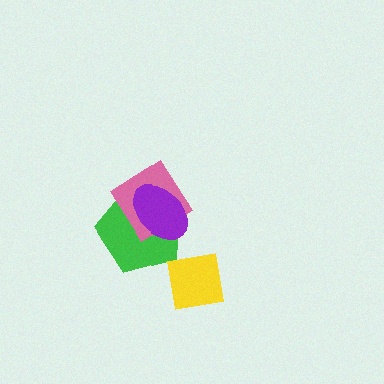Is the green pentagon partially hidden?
Yes, it is partially covered by another shape.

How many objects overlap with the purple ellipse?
2 objects overlap with the purple ellipse.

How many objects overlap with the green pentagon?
2 objects overlap with the green pentagon.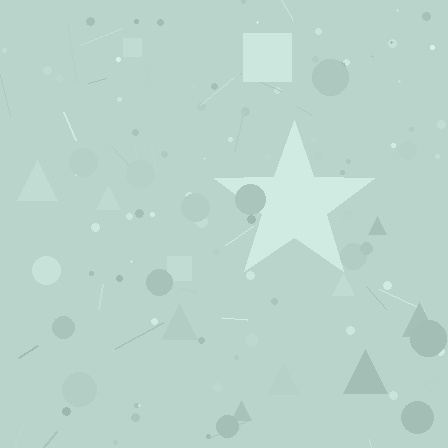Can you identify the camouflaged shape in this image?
The camouflaged shape is a star.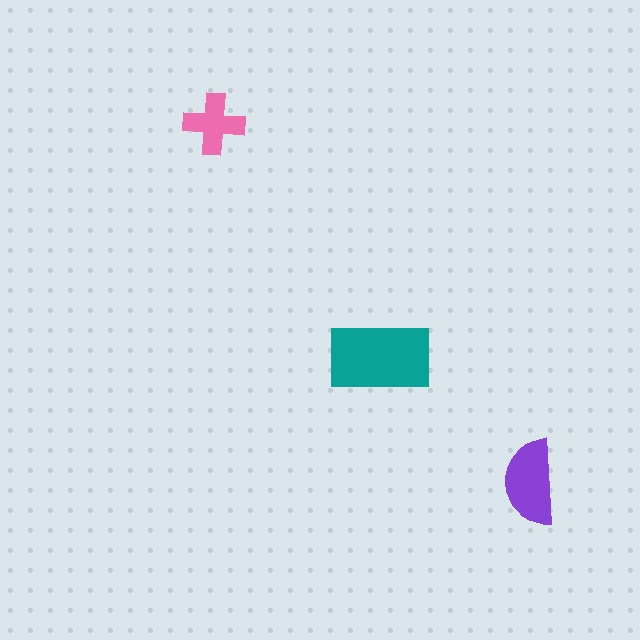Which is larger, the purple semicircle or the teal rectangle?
The teal rectangle.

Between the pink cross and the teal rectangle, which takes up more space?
The teal rectangle.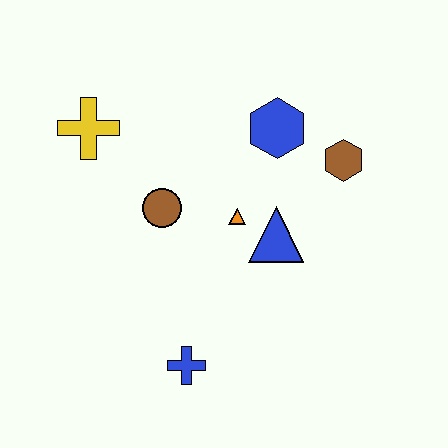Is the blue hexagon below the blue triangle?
No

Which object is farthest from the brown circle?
The brown hexagon is farthest from the brown circle.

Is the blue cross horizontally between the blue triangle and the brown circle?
Yes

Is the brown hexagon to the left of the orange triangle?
No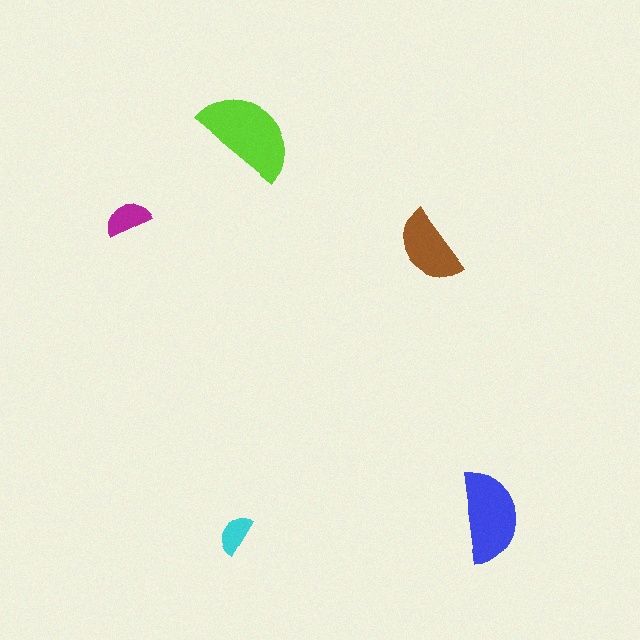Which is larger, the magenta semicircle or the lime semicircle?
The lime one.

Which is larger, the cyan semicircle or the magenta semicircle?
The magenta one.